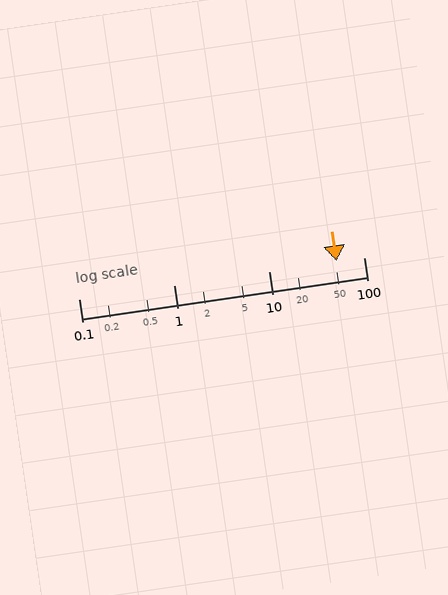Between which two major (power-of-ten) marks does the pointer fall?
The pointer is between 10 and 100.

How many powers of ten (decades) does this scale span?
The scale spans 3 decades, from 0.1 to 100.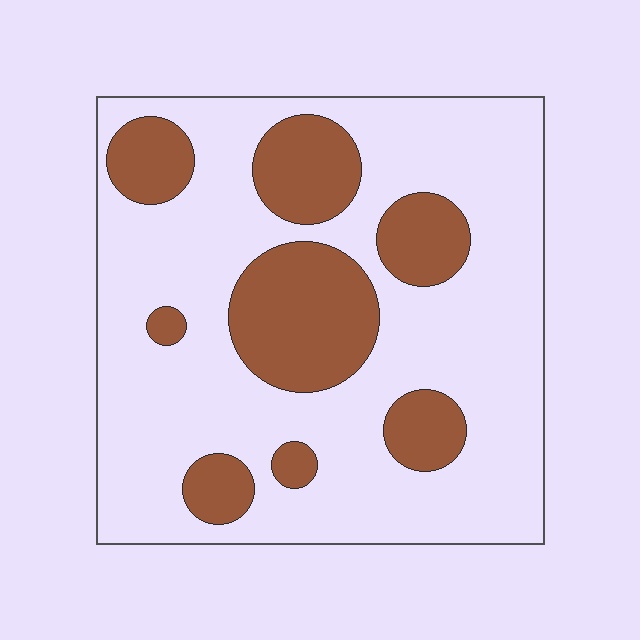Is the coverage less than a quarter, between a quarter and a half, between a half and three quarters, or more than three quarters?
Between a quarter and a half.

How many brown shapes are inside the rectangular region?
8.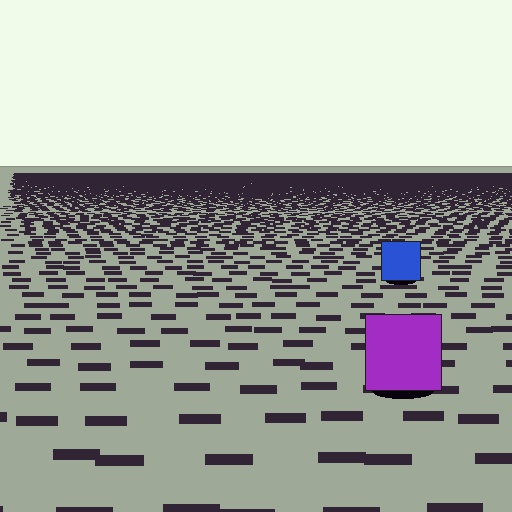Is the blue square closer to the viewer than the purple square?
No. The purple square is closer — you can tell from the texture gradient: the ground texture is coarser near it.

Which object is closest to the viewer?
The purple square is closest. The texture marks near it are larger and more spread out.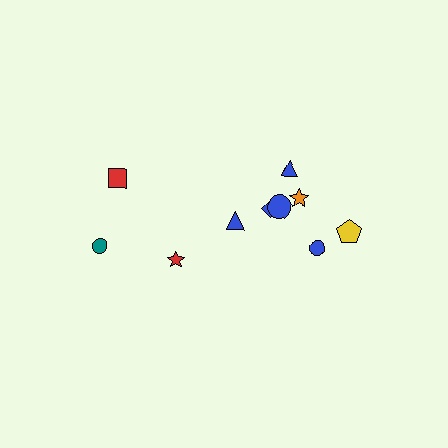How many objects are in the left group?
There are 3 objects.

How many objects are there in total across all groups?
There are 10 objects.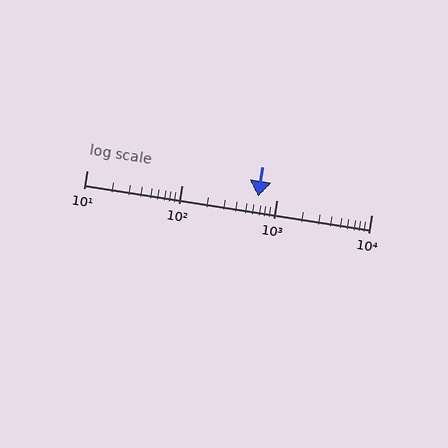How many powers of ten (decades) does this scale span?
The scale spans 3 decades, from 10 to 10000.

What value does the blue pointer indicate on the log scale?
The pointer indicates approximately 640.